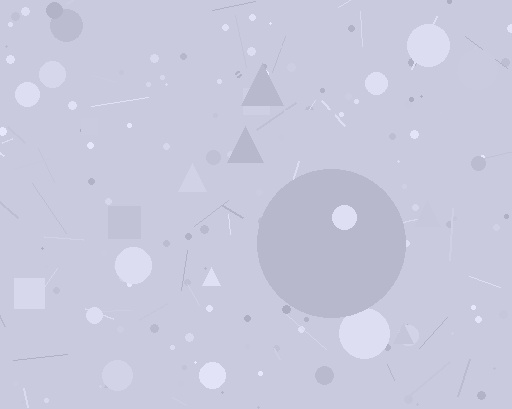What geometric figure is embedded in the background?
A circle is embedded in the background.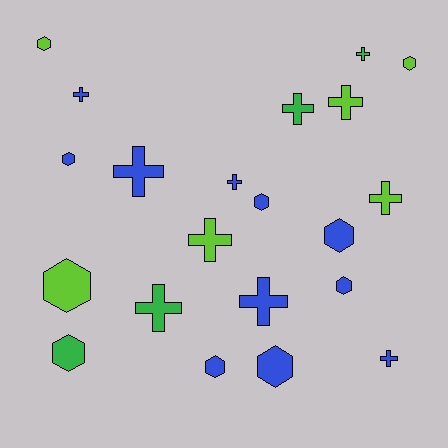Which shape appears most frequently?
Cross, with 11 objects.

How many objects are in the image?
There are 21 objects.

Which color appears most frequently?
Blue, with 11 objects.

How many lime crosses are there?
There are 3 lime crosses.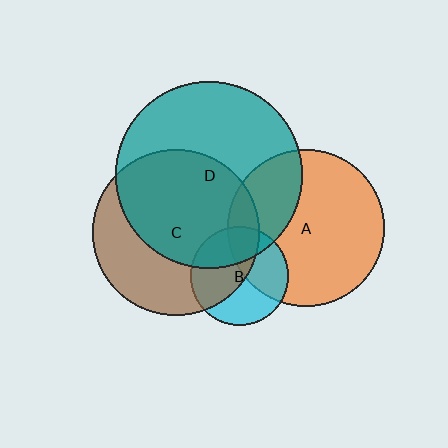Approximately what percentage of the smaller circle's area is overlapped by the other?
Approximately 30%.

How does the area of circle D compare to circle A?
Approximately 1.4 times.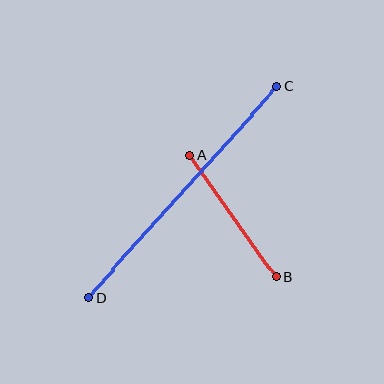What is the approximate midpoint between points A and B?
The midpoint is at approximately (233, 216) pixels.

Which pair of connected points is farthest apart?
Points C and D are farthest apart.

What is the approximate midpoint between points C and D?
The midpoint is at approximately (183, 192) pixels.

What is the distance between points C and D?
The distance is approximately 283 pixels.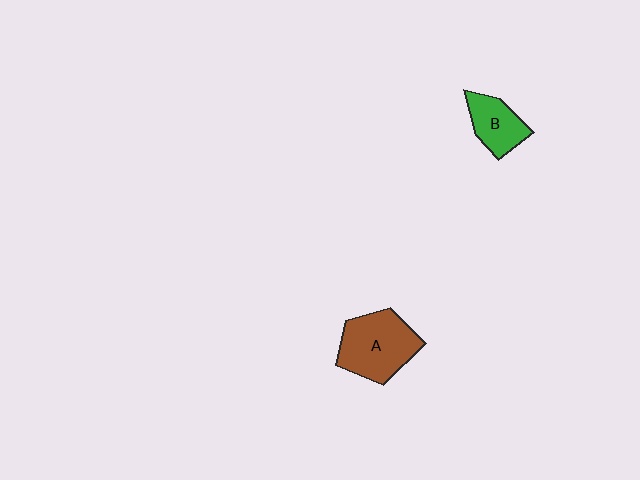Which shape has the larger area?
Shape A (brown).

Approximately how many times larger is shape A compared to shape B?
Approximately 1.7 times.